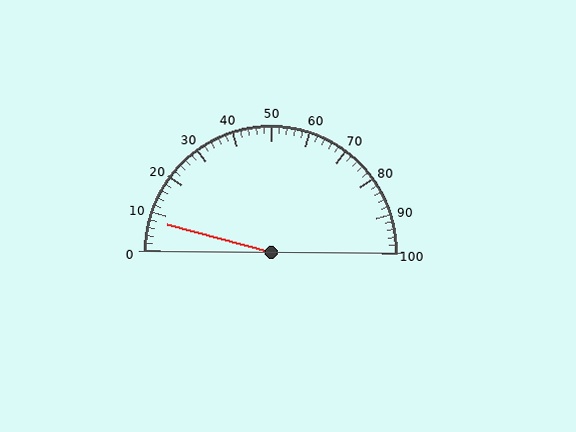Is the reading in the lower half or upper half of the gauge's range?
The reading is in the lower half of the range (0 to 100).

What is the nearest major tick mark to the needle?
The nearest major tick mark is 10.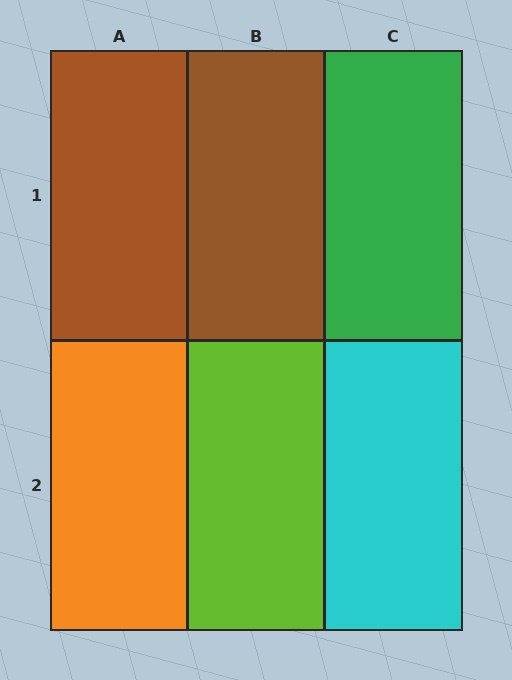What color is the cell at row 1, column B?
Brown.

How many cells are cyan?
1 cell is cyan.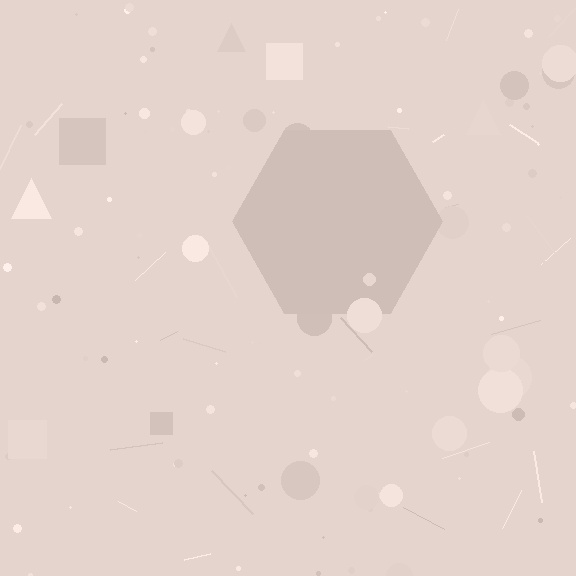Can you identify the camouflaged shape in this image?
The camouflaged shape is a hexagon.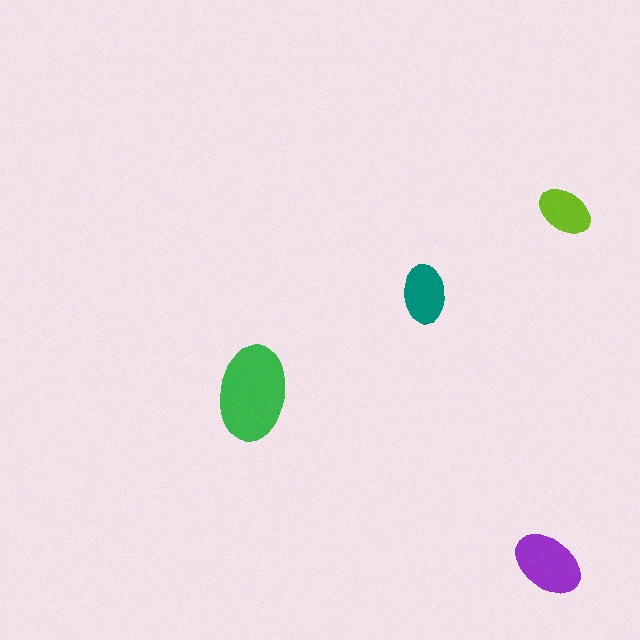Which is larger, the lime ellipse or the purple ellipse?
The purple one.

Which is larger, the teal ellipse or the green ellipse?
The green one.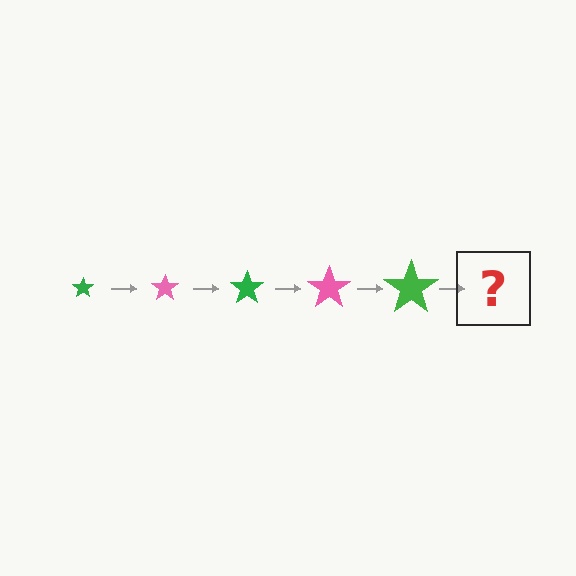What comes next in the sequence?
The next element should be a pink star, larger than the previous one.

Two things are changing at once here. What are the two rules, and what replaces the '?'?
The two rules are that the star grows larger each step and the color cycles through green and pink. The '?' should be a pink star, larger than the previous one.